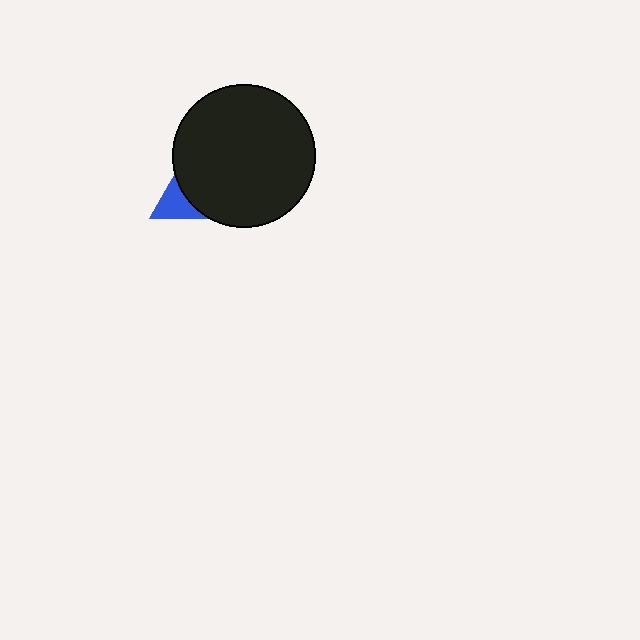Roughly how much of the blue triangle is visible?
A small part of it is visible (roughly 34%).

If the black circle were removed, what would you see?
You would see the complete blue triangle.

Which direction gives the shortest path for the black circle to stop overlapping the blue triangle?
Moving right gives the shortest separation.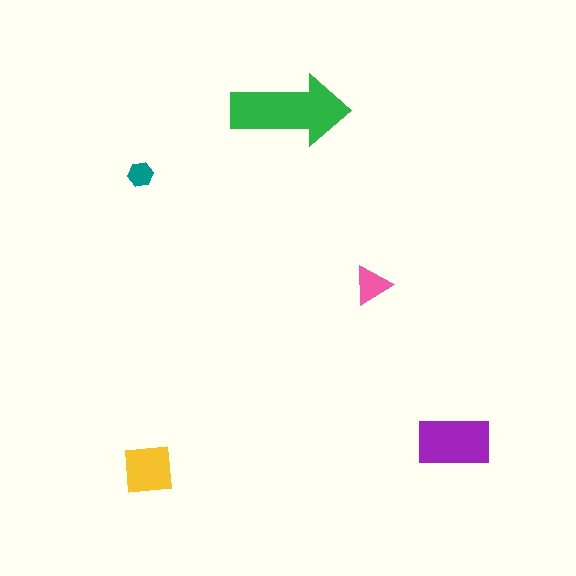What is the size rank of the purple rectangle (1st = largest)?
2nd.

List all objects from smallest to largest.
The teal hexagon, the pink triangle, the yellow square, the purple rectangle, the green arrow.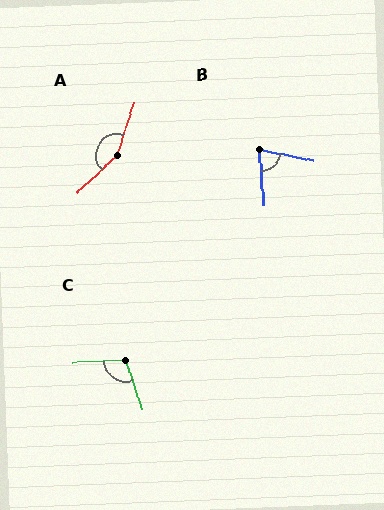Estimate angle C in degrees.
Approximately 106 degrees.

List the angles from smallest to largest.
B (74°), C (106°), A (151°).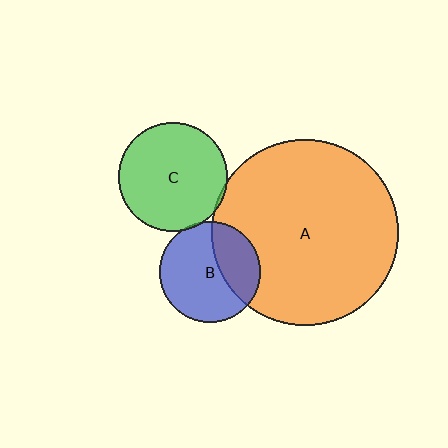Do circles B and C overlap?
Yes.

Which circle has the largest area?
Circle A (orange).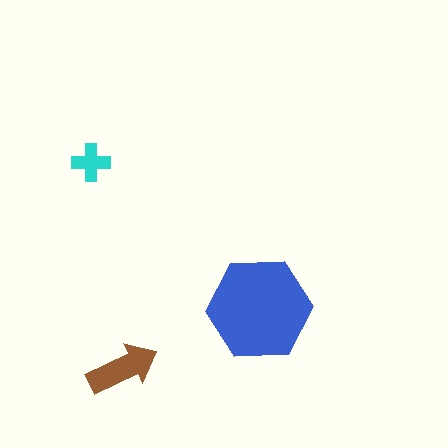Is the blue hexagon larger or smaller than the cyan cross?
Larger.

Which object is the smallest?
The cyan cross.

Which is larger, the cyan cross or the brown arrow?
The brown arrow.